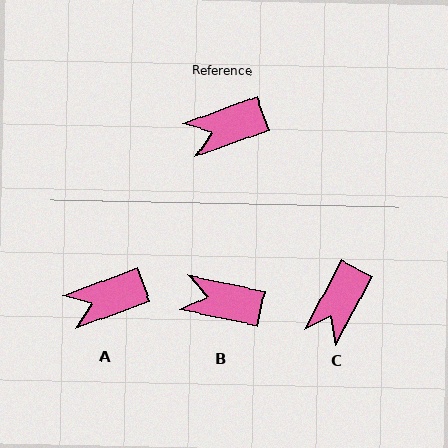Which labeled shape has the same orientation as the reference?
A.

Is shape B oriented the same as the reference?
No, it is off by about 32 degrees.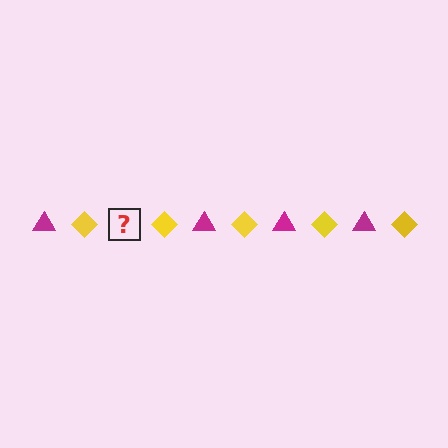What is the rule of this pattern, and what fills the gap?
The rule is that the pattern alternates between magenta triangle and yellow diamond. The gap should be filled with a magenta triangle.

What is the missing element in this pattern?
The missing element is a magenta triangle.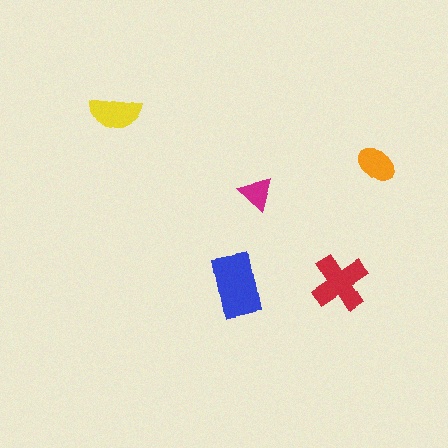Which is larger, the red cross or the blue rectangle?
The blue rectangle.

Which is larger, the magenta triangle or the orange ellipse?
The orange ellipse.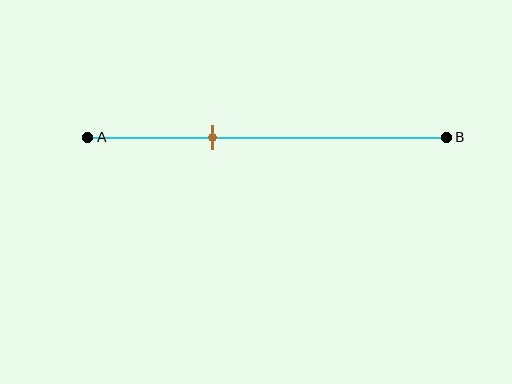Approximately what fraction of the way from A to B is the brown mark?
The brown mark is approximately 35% of the way from A to B.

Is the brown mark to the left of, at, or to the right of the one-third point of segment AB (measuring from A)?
The brown mark is approximately at the one-third point of segment AB.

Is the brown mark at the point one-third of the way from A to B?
Yes, the mark is approximately at the one-third point.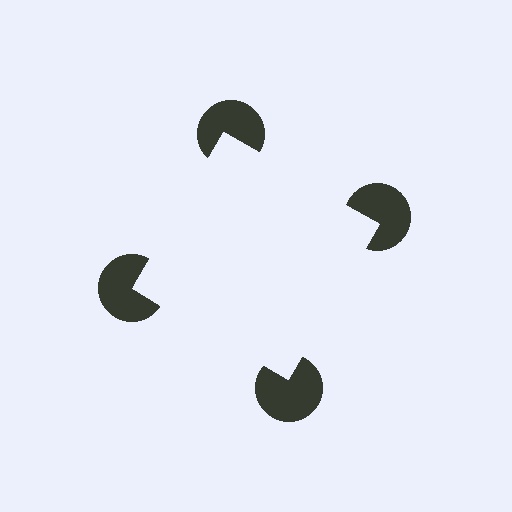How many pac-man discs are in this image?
There are 4 — one at each vertex of the illusory square.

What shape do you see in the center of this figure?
An illusory square — its edges are inferred from the aligned wedge cuts in the pac-man discs, not physically drawn.